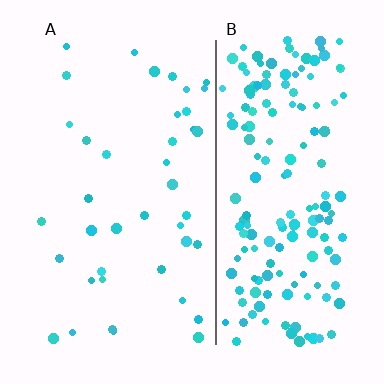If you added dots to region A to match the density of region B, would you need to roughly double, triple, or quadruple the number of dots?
Approximately quadruple.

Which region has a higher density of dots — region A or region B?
B (the right).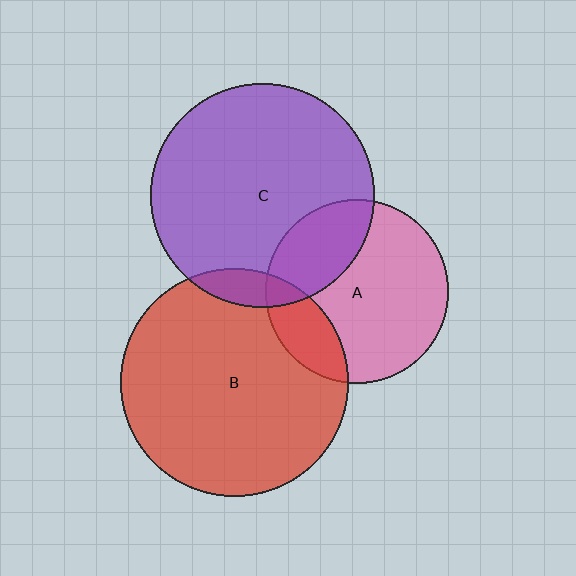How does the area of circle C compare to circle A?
Approximately 1.5 times.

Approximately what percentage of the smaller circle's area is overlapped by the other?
Approximately 10%.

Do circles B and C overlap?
Yes.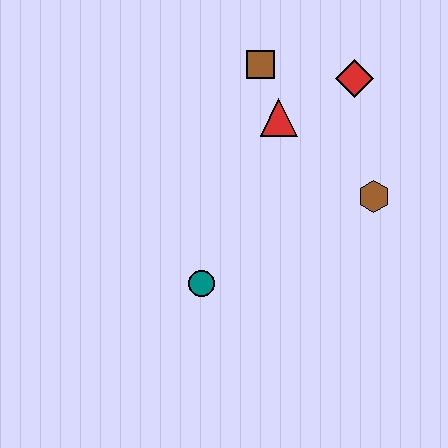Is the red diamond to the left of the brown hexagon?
Yes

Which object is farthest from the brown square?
The teal circle is farthest from the brown square.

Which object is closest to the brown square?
The red triangle is closest to the brown square.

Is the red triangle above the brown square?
No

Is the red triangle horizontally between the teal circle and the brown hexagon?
Yes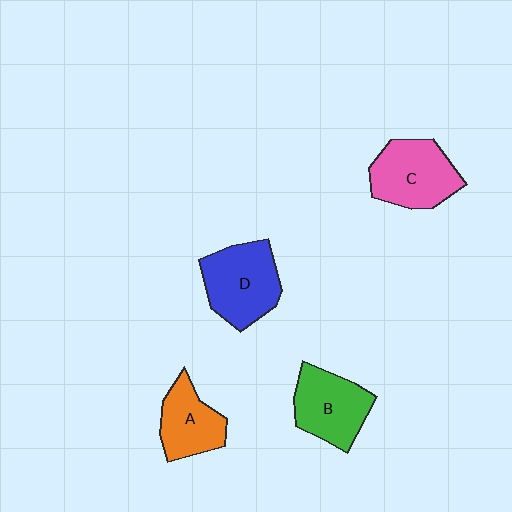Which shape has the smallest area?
Shape A (orange).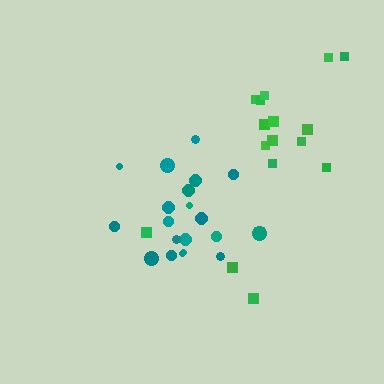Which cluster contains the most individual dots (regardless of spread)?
Teal (20).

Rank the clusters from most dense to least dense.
teal, green.